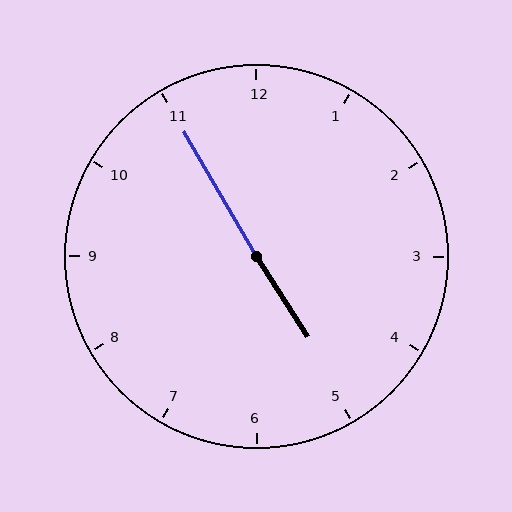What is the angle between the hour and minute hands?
Approximately 178 degrees.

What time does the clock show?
4:55.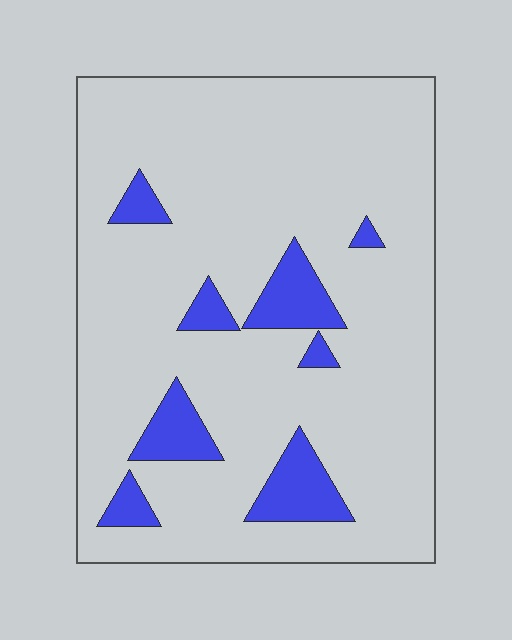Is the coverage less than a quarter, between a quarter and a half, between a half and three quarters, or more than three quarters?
Less than a quarter.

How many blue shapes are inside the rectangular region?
8.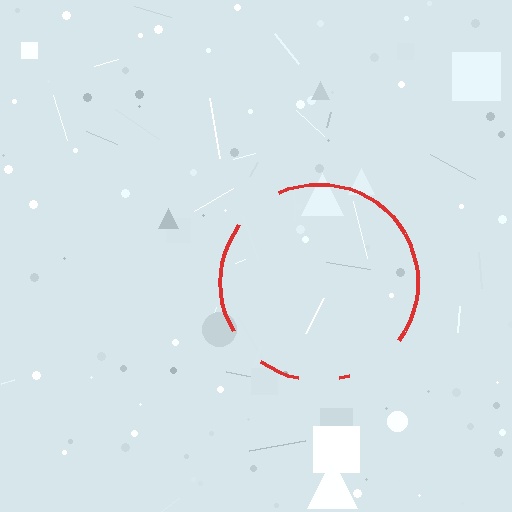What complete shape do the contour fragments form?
The contour fragments form a circle.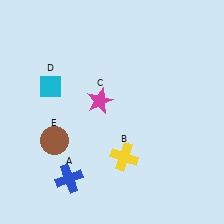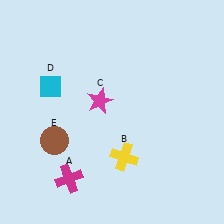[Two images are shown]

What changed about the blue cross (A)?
In Image 1, A is blue. In Image 2, it changed to magenta.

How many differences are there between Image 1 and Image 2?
There is 1 difference between the two images.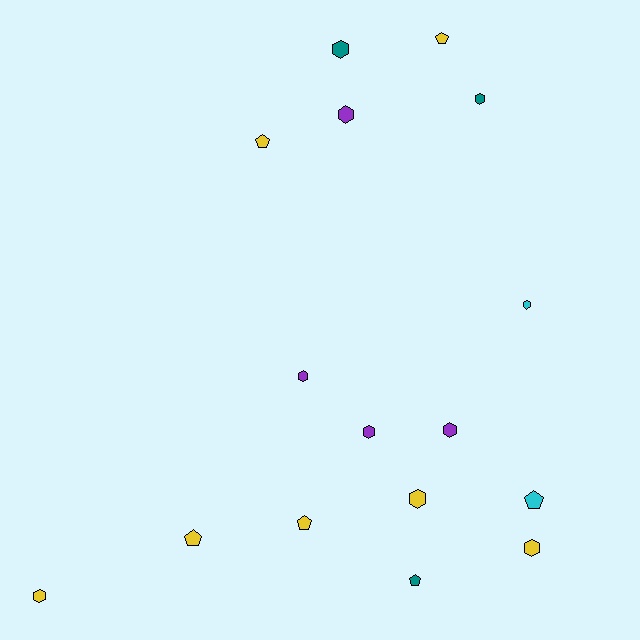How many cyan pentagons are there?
There is 1 cyan pentagon.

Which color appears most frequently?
Yellow, with 7 objects.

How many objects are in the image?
There are 16 objects.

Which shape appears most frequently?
Hexagon, with 10 objects.